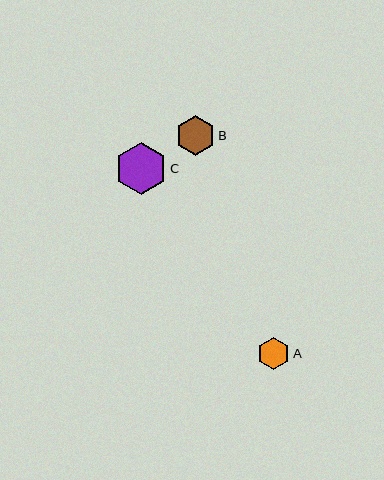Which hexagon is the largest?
Hexagon C is the largest with a size of approximately 52 pixels.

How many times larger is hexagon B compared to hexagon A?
Hexagon B is approximately 1.2 times the size of hexagon A.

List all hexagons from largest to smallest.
From largest to smallest: C, B, A.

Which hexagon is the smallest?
Hexagon A is the smallest with a size of approximately 32 pixels.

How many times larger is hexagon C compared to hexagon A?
Hexagon C is approximately 1.6 times the size of hexagon A.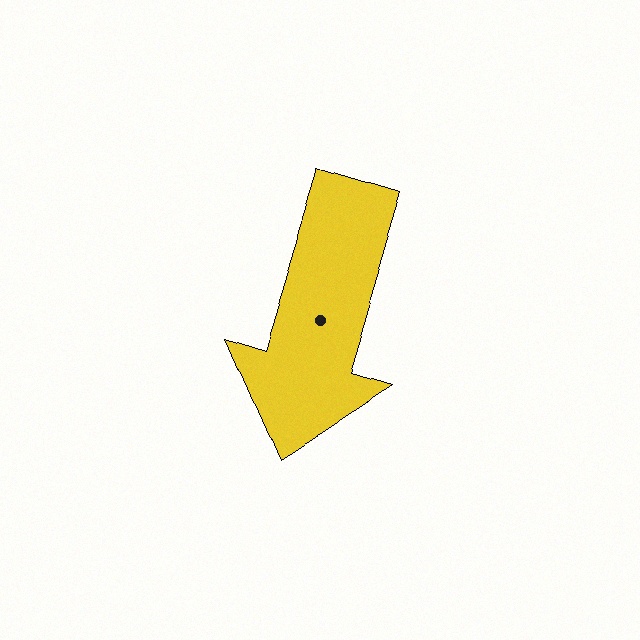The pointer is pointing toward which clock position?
Roughly 7 o'clock.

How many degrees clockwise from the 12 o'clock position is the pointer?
Approximately 197 degrees.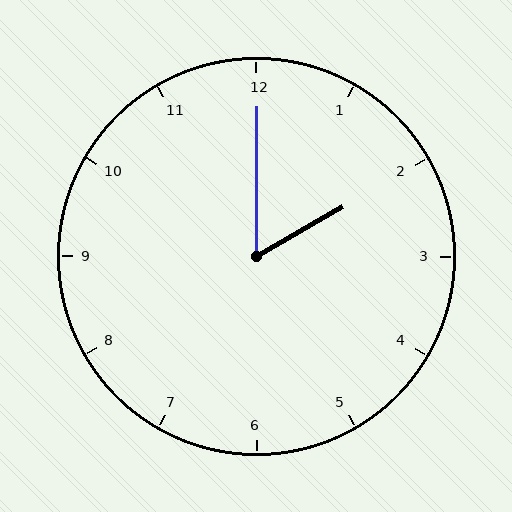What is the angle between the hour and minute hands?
Approximately 60 degrees.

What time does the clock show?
2:00.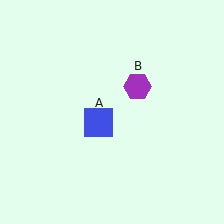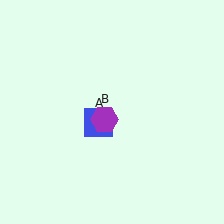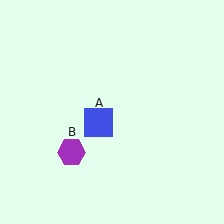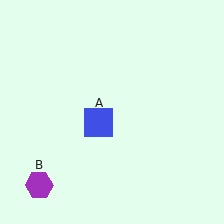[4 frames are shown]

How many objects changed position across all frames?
1 object changed position: purple hexagon (object B).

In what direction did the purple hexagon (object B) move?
The purple hexagon (object B) moved down and to the left.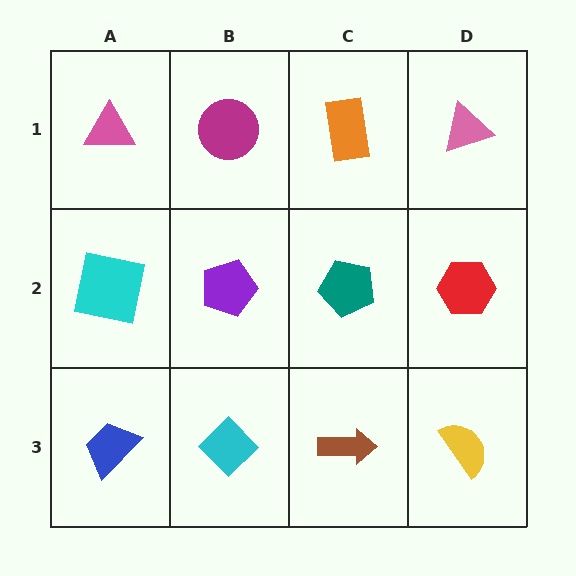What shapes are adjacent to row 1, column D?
A red hexagon (row 2, column D), an orange rectangle (row 1, column C).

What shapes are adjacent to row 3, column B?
A purple pentagon (row 2, column B), a blue trapezoid (row 3, column A), a brown arrow (row 3, column C).